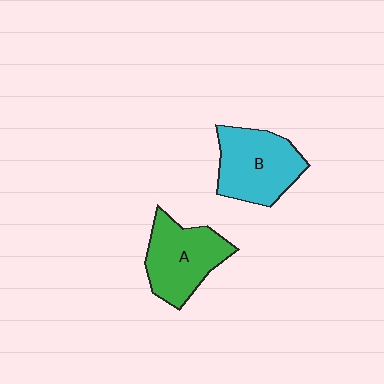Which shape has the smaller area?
Shape A (green).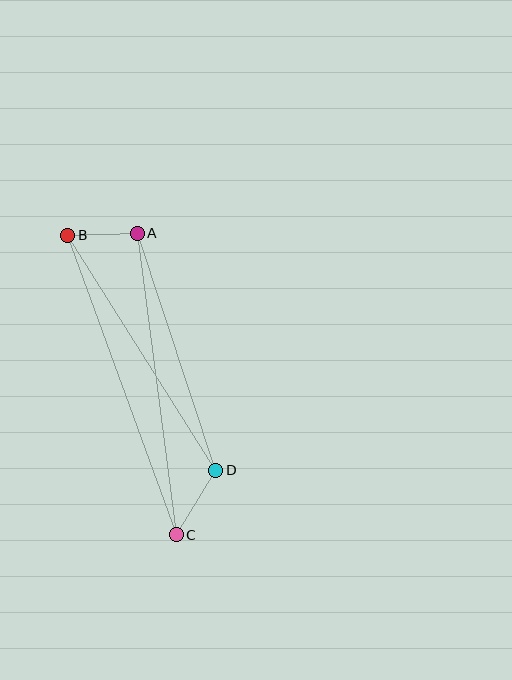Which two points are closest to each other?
Points A and B are closest to each other.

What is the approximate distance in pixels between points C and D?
The distance between C and D is approximately 76 pixels.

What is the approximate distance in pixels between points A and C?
The distance between A and C is approximately 304 pixels.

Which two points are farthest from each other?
Points B and C are farthest from each other.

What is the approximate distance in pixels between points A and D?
The distance between A and D is approximately 250 pixels.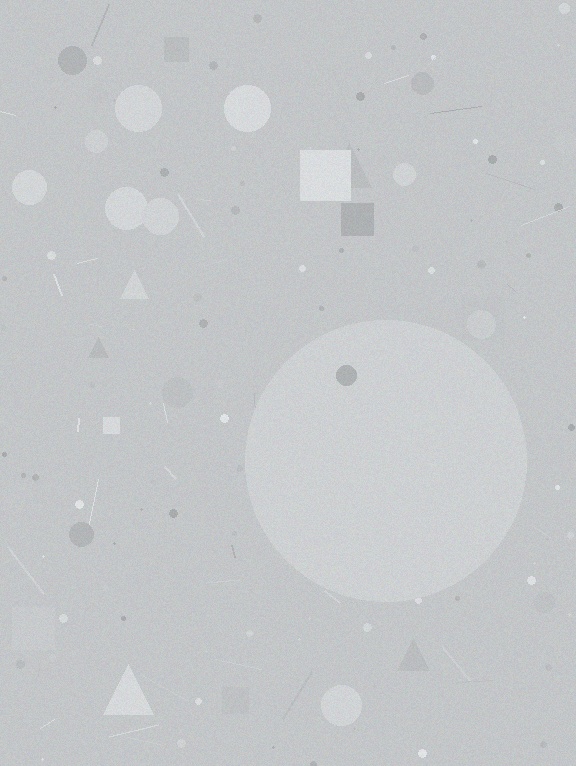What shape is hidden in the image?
A circle is hidden in the image.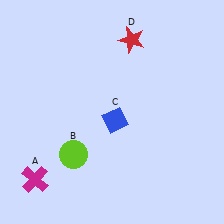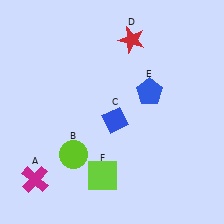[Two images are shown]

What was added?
A blue pentagon (E), a lime square (F) were added in Image 2.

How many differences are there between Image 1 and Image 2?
There are 2 differences between the two images.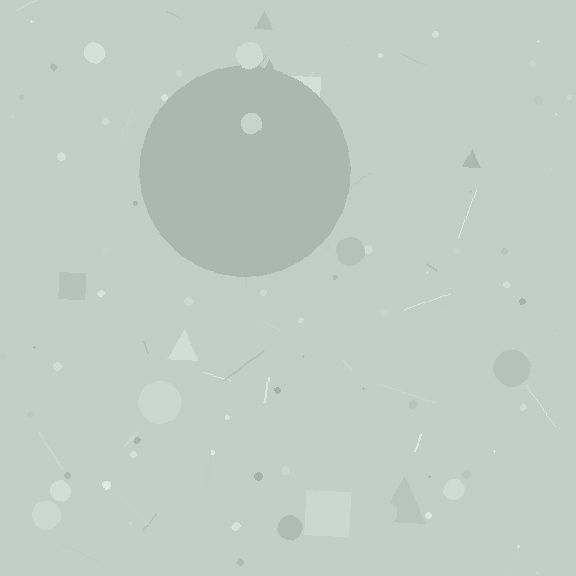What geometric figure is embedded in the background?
A circle is embedded in the background.